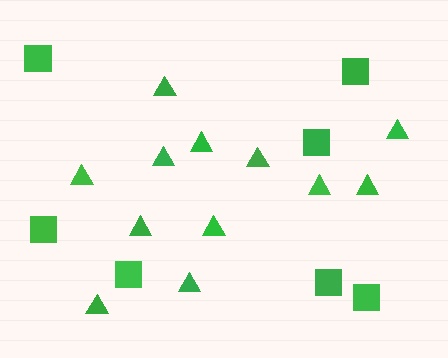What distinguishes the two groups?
There are 2 groups: one group of squares (7) and one group of triangles (12).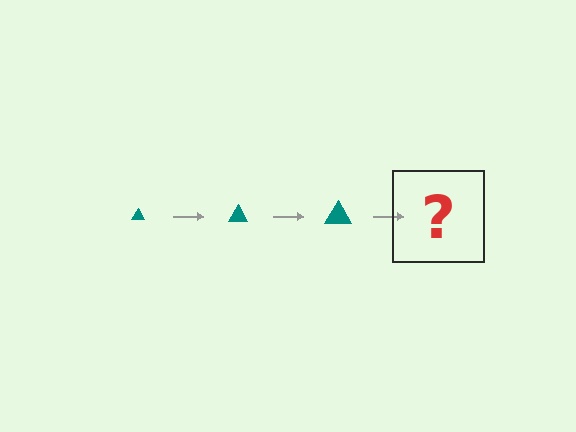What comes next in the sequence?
The next element should be a teal triangle, larger than the previous one.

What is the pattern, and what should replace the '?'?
The pattern is that the triangle gets progressively larger each step. The '?' should be a teal triangle, larger than the previous one.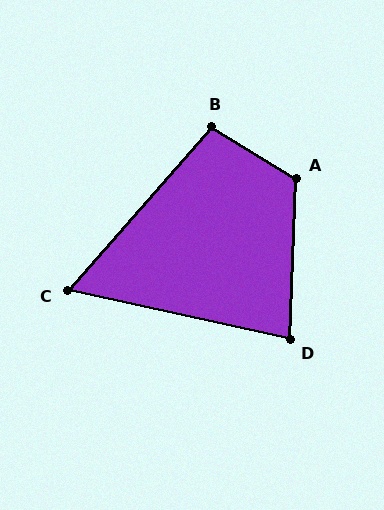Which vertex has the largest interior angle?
A, at approximately 119 degrees.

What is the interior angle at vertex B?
Approximately 100 degrees (obtuse).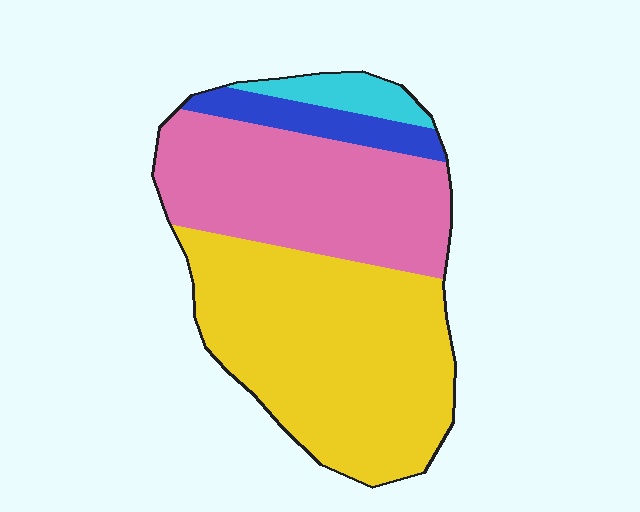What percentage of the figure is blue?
Blue covers about 10% of the figure.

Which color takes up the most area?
Yellow, at roughly 50%.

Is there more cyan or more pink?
Pink.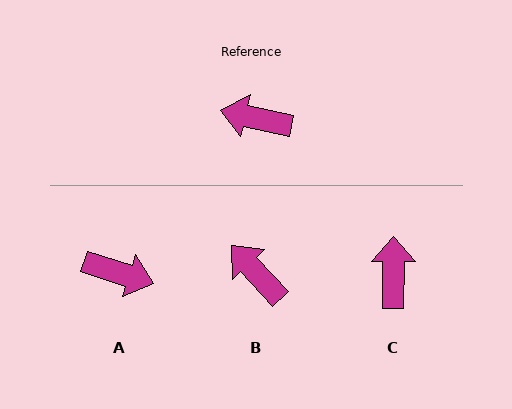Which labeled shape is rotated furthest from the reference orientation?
A, about 175 degrees away.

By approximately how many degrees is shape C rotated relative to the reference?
Approximately 78 degrees clockwise.